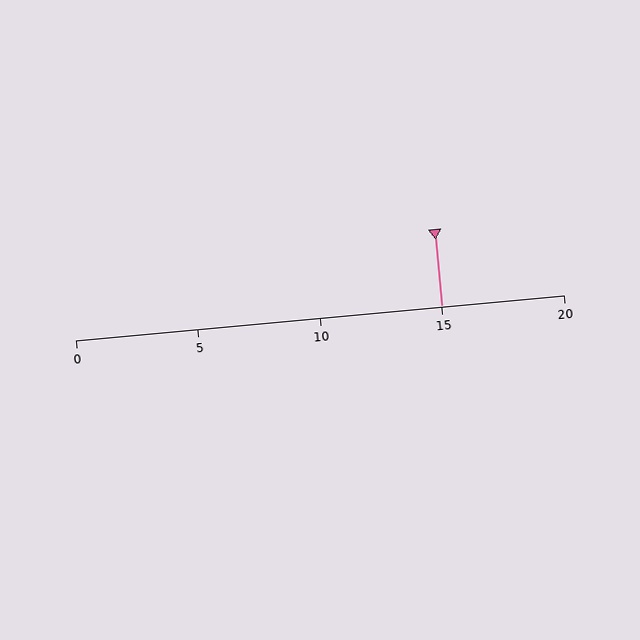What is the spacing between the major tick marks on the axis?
The major ticks are spaced 5 apart.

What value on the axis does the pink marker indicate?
The marker indicates approximately 15.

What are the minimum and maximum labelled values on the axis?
The axis runs from 0 to 20.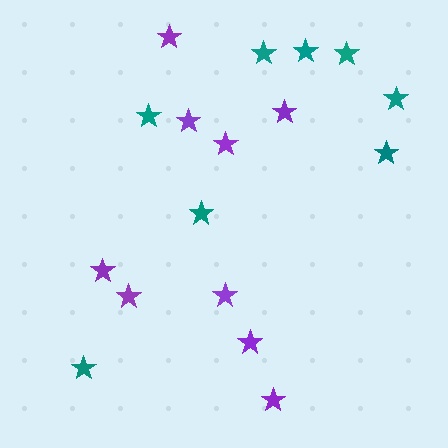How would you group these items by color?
There are 2 groups: one group of teal stars (8) and one group of purple stars (9).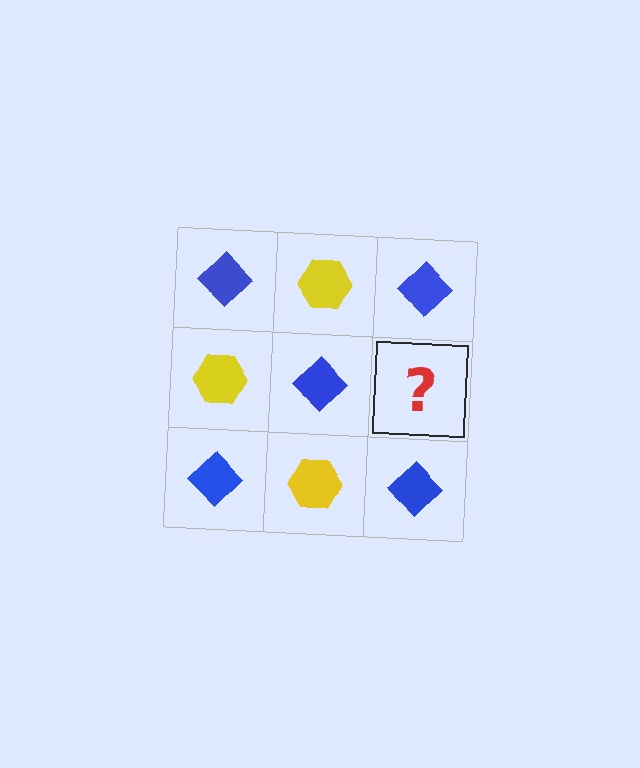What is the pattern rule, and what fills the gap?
The rule is that it alternates blue diamond and yellow hexagon in a checkerboard pattern. The gap should be filled with a yellow hexagon.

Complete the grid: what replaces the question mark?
The question mark should be replaced with a yellow hexagon.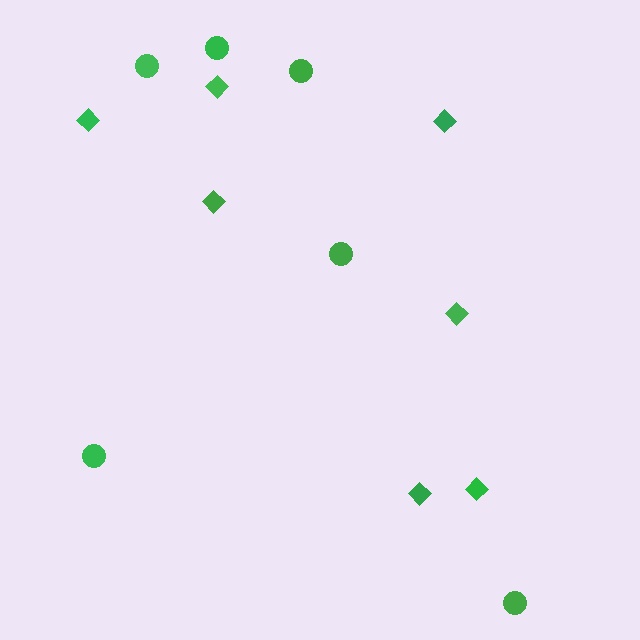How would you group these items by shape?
There are 2 groups: one group of diamonds (7) and one group of circles (6).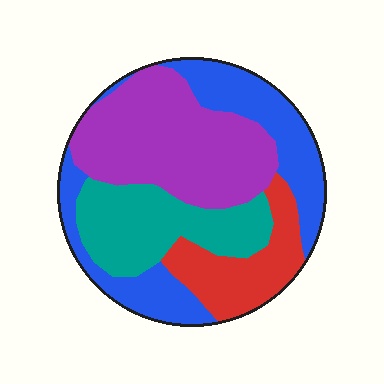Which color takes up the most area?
Purple, at roughly 35%.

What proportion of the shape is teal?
Teal covers 22% of the shape.